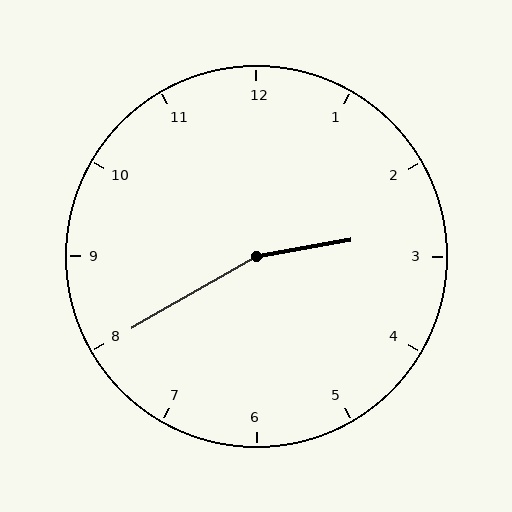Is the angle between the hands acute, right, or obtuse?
It is obtuse.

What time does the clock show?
2:40.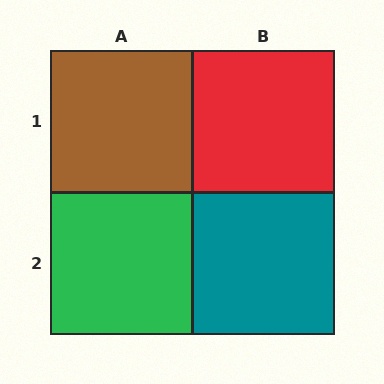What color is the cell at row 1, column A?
Brown.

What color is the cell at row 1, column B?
Red.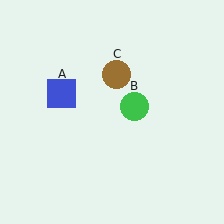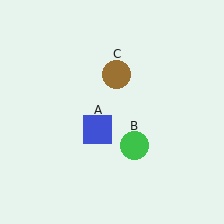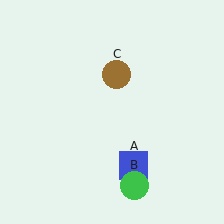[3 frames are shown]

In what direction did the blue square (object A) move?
The blue square (object A) moved down and to the right.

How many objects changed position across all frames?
2 objects changed position: blue square (object A), green circle (object B).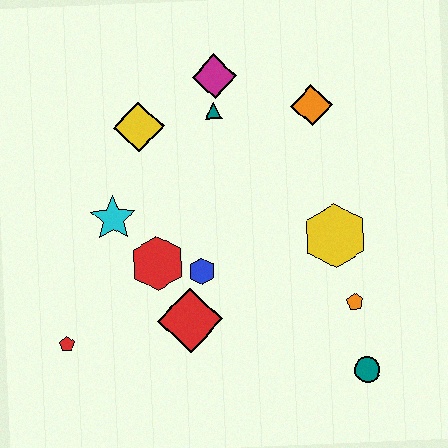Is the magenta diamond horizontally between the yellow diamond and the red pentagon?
No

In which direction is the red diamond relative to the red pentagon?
The red diamond is to the right of the red pentagon.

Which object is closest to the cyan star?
The red hexagon is closest to the cyan star.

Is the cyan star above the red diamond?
Yes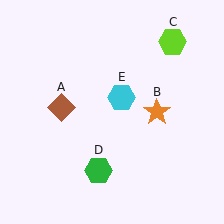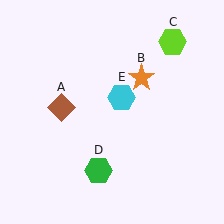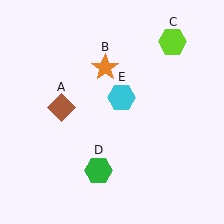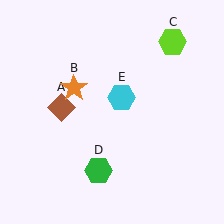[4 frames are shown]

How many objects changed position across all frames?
1 object changed position: orange star (object B).